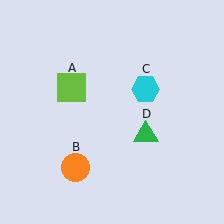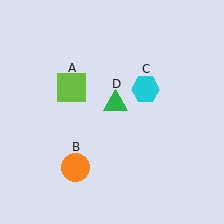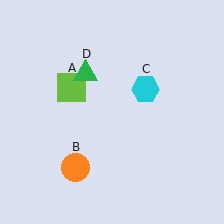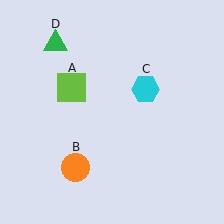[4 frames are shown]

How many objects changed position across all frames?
1 object changed position: green triangle (object D).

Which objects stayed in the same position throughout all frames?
Lime square (object A) and orange circle (object B) and cyan hexagon (object C) remained stationary.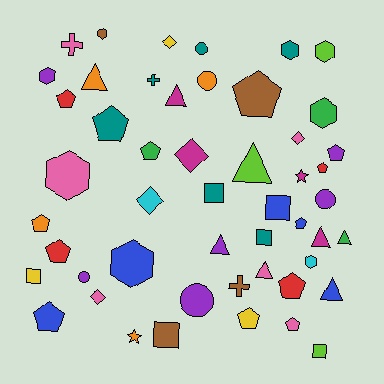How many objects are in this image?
There are 50 objects.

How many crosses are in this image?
There are 3 crosses.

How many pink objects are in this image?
There are 6 pink objects.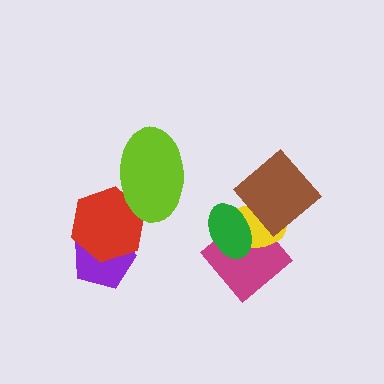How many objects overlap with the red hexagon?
2 objects overlap with the red hexagon.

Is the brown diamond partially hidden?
No, no other shape covers it.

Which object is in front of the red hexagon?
The lime ellipse is in front of the red hexagon.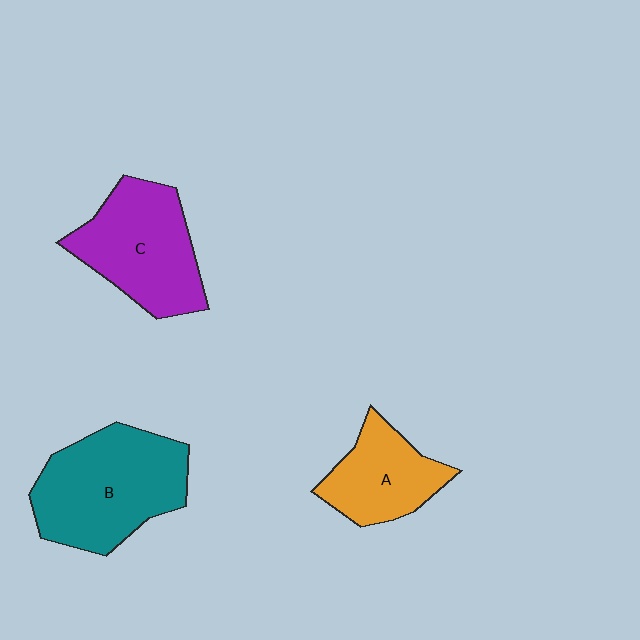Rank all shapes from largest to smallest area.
From largest to smallest: B (teal), C (purple), A (orange).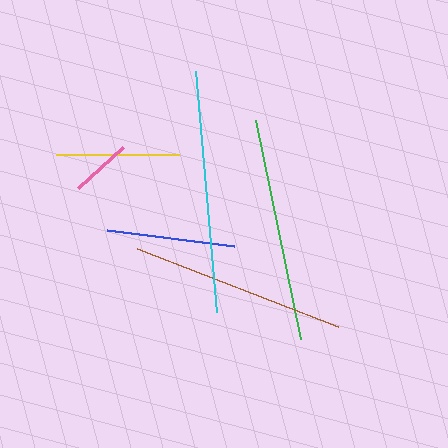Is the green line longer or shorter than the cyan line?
The cyan line is longer than the green line.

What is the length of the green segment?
The green segment is approximately 224 pixels long.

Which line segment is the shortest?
The pink line is the shortest at approximately 61 pixels.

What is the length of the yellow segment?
The yellow segment is approximately 122 pixels long.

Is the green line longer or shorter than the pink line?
The green line is longer than the pink line.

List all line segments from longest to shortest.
From longest to shortest: cyan, green, brown, blue, yellow, pink.